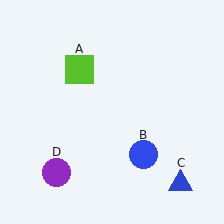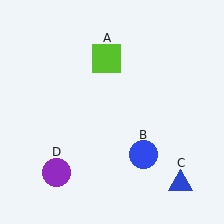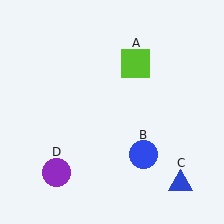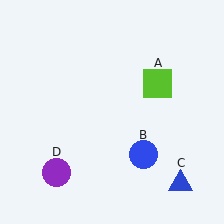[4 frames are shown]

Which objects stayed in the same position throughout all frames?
Blue circle (object B) and blue triangle (object C) and purple circle (object D) remained stationary.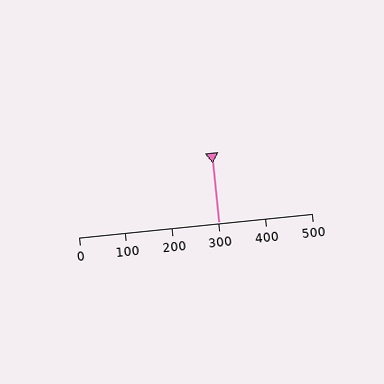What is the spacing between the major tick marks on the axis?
The major ticks are spaced 100 apart.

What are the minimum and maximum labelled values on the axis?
The axis runs from 0 to 500.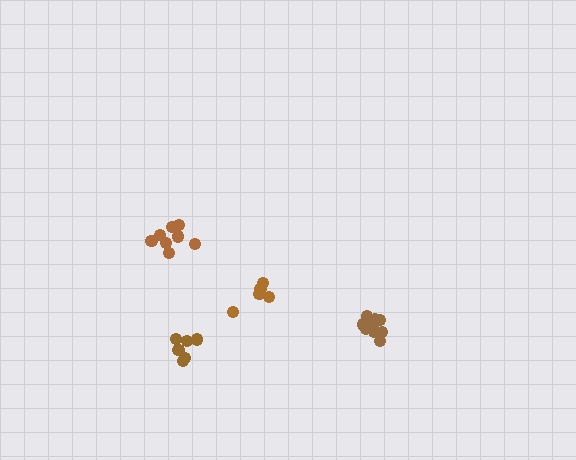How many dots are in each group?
Group 1: 5 dots, Group 2: 9 dots, Group 3: 11 dots, Group 4: 6 dots (31 total).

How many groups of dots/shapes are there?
There are 4 groups.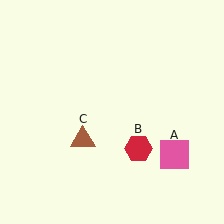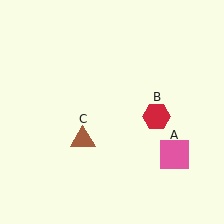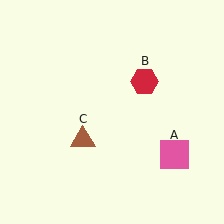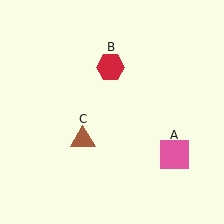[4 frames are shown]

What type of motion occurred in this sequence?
The red hexagon (object B) rotated counterclockwise around the center of the scene.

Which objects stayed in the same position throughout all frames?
Pink square (object A) and brown triangle (object C) remained stationary.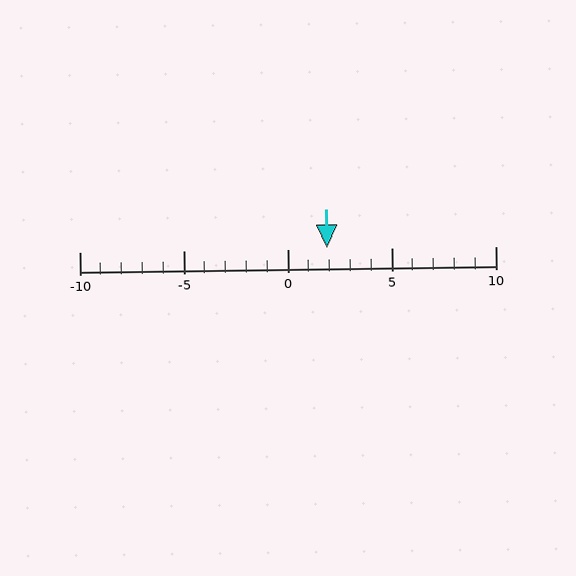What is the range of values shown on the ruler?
The ruler shows values from -10 to 10.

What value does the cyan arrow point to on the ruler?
The cyan arrow points to approximately 2.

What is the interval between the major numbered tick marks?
The major tick marks are spaced 5 units apart.